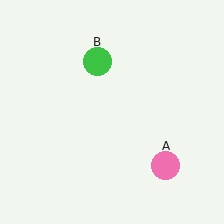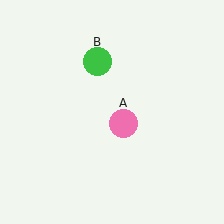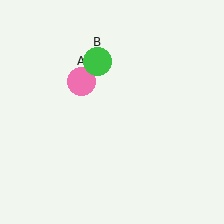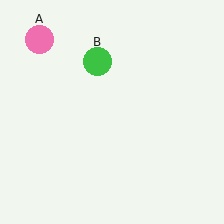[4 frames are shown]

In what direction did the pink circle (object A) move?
The pink circle (object A) moved up and to the left.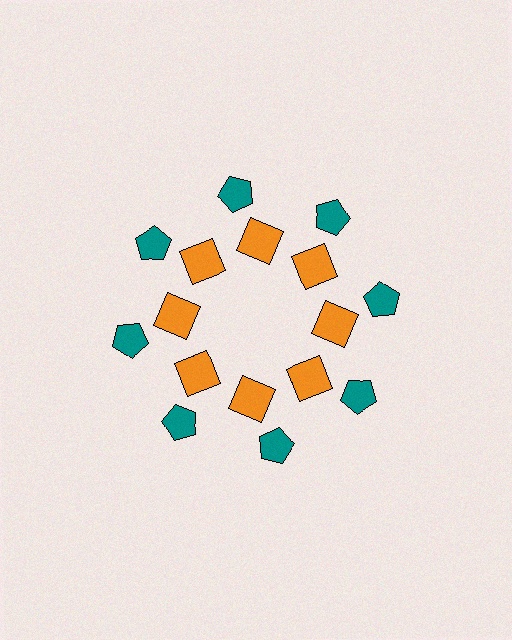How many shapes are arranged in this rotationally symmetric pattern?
There are 16 shapes, arranged in 8 groups of 2.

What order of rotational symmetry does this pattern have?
This pattern has 8-fold rotational symmetry.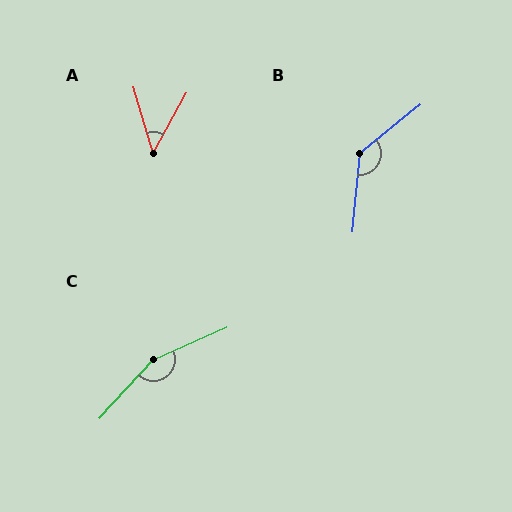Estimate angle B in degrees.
Approximately 134 degrees.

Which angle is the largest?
C, at approximately 156 degrees.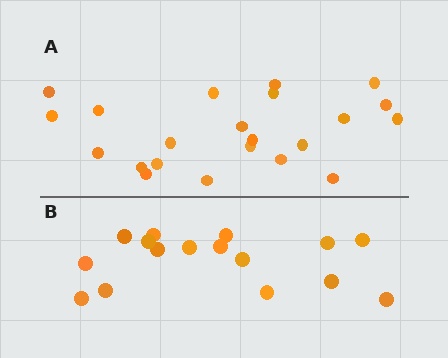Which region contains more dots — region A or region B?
Region A (the top region) has more dots.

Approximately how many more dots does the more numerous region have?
Region A has about 6 more dots than region B.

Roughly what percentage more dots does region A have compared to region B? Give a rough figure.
About 40% more.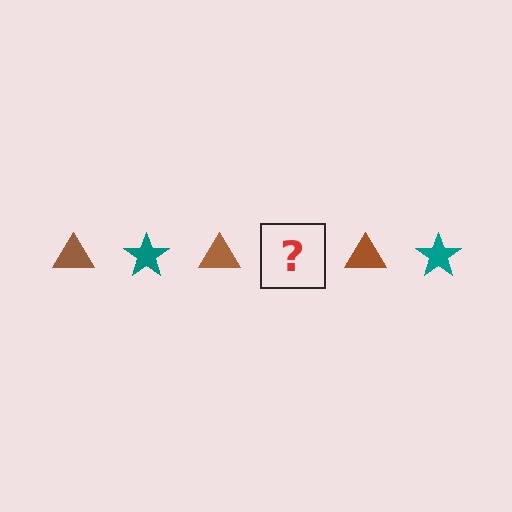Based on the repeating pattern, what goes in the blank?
The blank should be a teal star.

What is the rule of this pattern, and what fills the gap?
The rule is that the pattern alternates between brown triangle and teal star. The gap should be filled with a teal star.